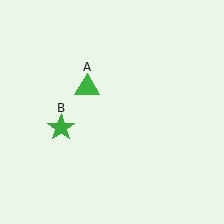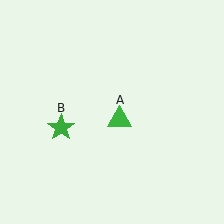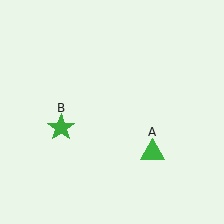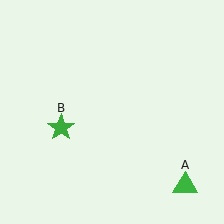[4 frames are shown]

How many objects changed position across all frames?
1 object changed position: green triangle (object A).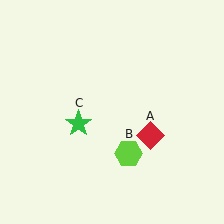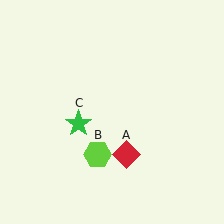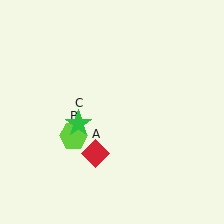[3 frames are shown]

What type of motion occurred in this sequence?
The red diamond (object A), lime hexagon (object B) rotated clockwise around the center of the scene.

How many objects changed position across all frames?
2 objects changed position: red diamond (object A), lime hexagon (object B).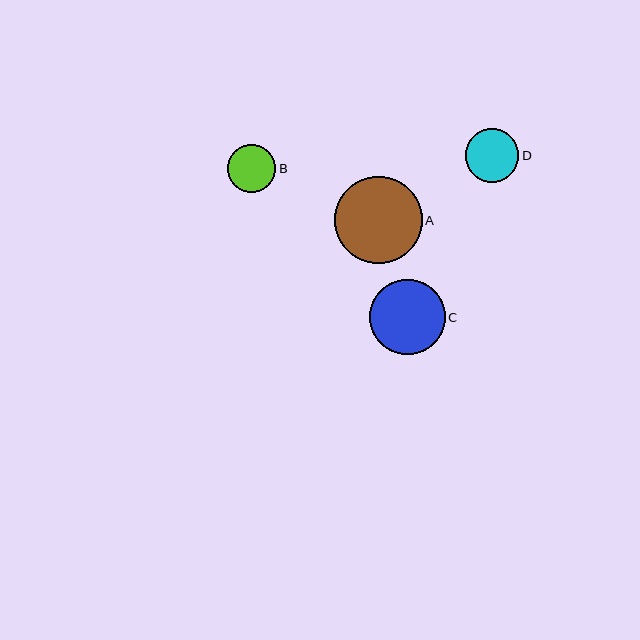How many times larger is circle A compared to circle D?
Circle A is approximately 1.6 times the size of circle D.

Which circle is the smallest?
Circle B is the smallest with a size of approximately 48 pixels.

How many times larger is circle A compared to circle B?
Circle A is approximately 1.8 times the size of circle B.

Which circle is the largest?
Circle A is the largest with a size of approximately 88 pixels.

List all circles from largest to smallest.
From largest to smallest: A, C, D, B.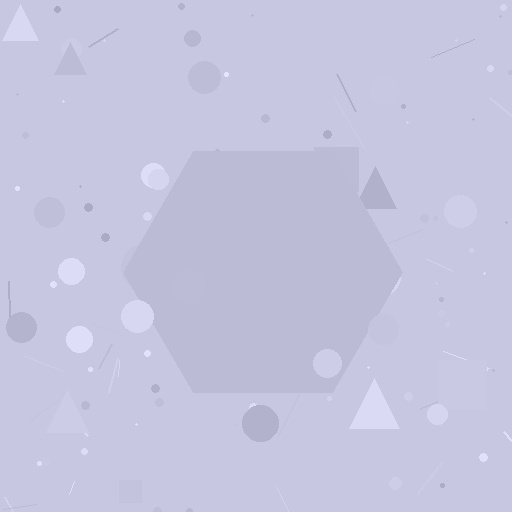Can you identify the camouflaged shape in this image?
The camouflaged shape is a hexagon.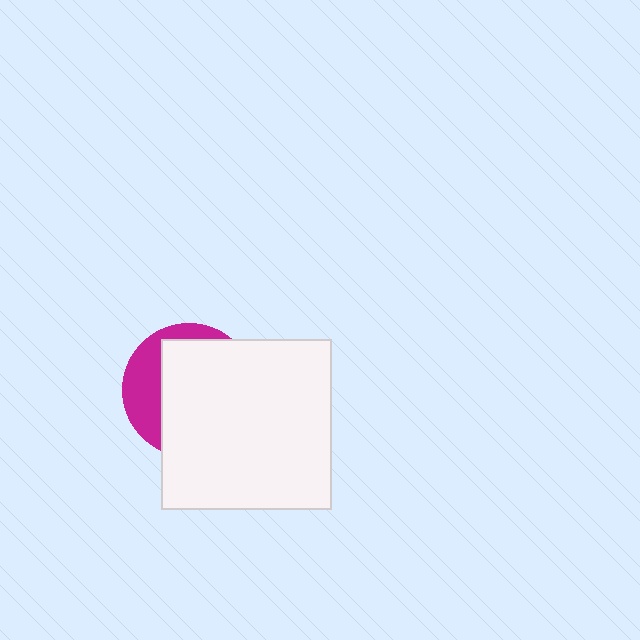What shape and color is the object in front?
The object in front is a white square.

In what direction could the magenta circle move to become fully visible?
The magenta circle could move left. That would shift it out from behind the white square entirely.